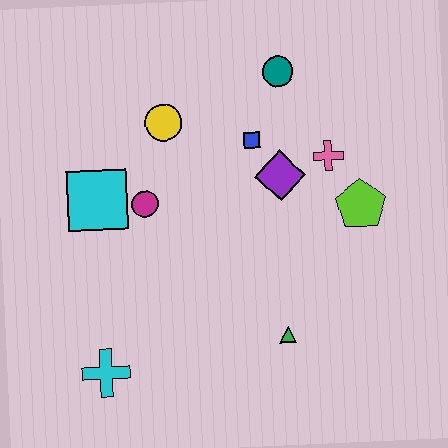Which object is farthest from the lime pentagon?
The cyan cross is farthest from the lime pentagon.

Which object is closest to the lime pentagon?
The pink cross is closest to the lime pentagon.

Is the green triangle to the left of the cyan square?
No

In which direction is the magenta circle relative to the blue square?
The magenta circle is to the left of the blue square.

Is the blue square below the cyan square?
No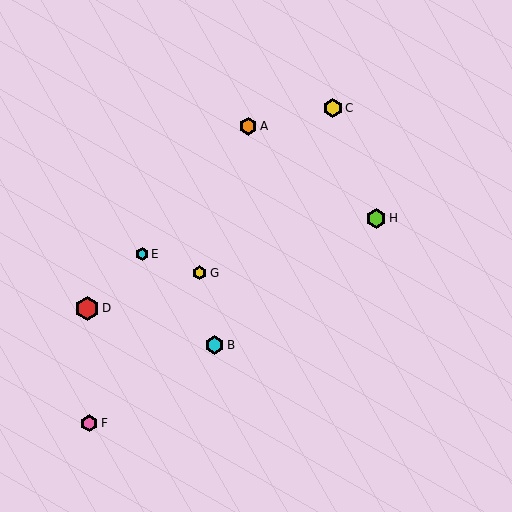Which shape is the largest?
The red hexagon (labeled D) is the largest.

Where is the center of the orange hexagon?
The center of the orange hexagon is at (248, 126).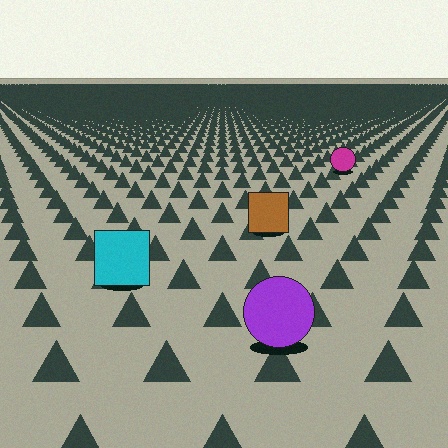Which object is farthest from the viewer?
The magenta circle is farthest from the viewer. It appears smaller and the ground texture around it is denser.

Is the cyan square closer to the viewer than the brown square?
Yes. The cyan square is closer — you can tell from the texture gradient: the ground texture is coarser near it.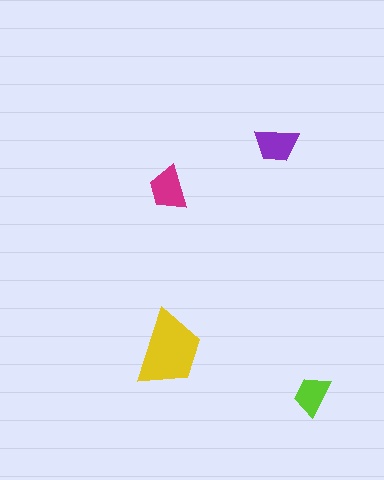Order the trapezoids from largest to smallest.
the yellow one, the magenta one, the purple one, the lime one.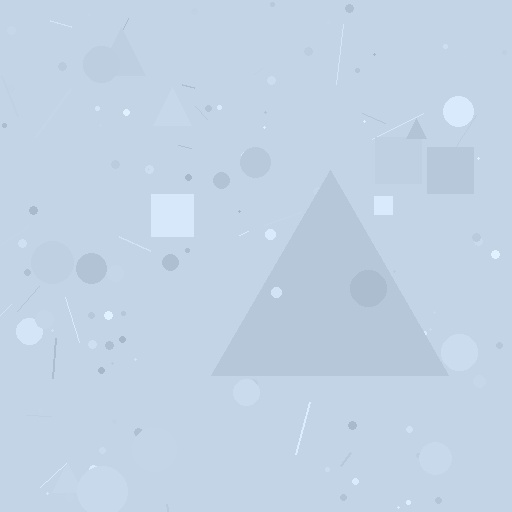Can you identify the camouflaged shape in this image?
The camouflaged shape is a triangle.